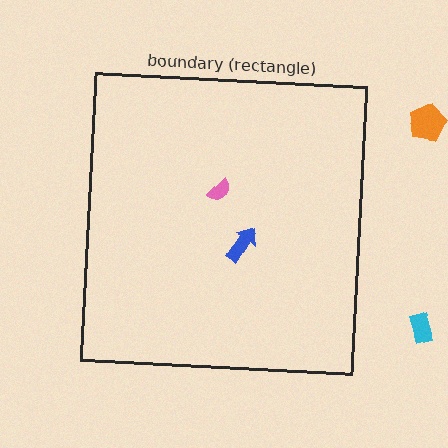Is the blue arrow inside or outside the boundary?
Inside.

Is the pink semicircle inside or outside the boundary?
Inside.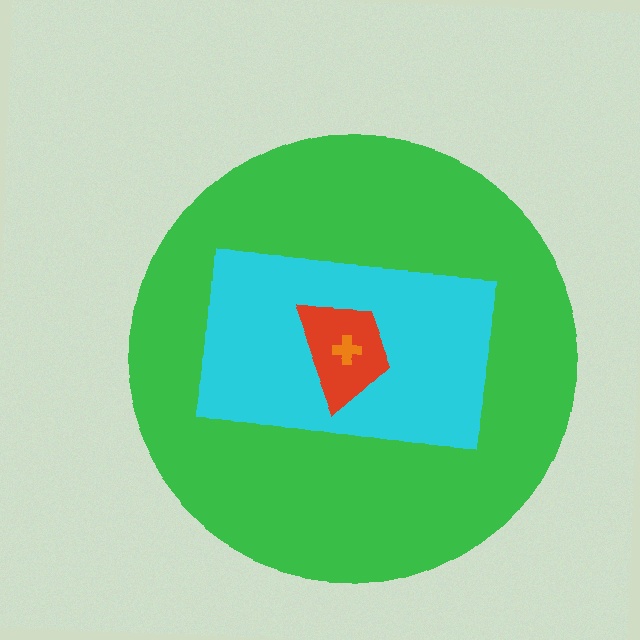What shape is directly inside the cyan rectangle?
The red trapezoid.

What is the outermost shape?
The green circle.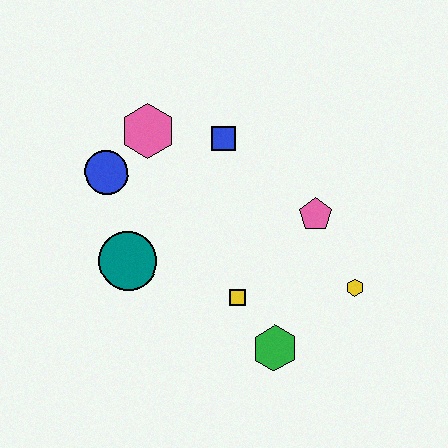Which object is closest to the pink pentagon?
The yellow hexagon is closest to the pink pentagon.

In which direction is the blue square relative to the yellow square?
The blue square is above the yellow square.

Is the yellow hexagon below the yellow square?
No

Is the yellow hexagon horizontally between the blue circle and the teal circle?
No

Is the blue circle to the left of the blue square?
Yes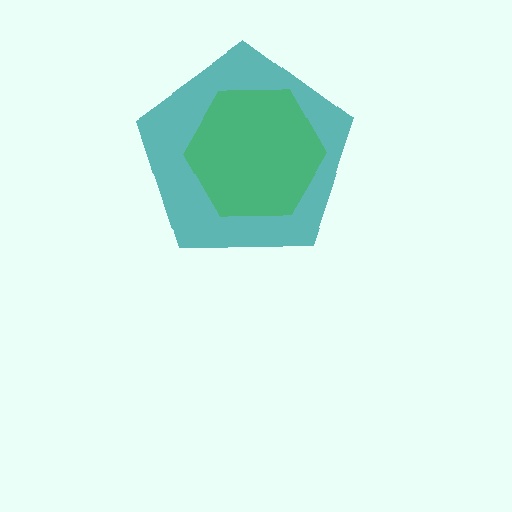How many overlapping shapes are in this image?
There are 2 overlapping shapes in the image.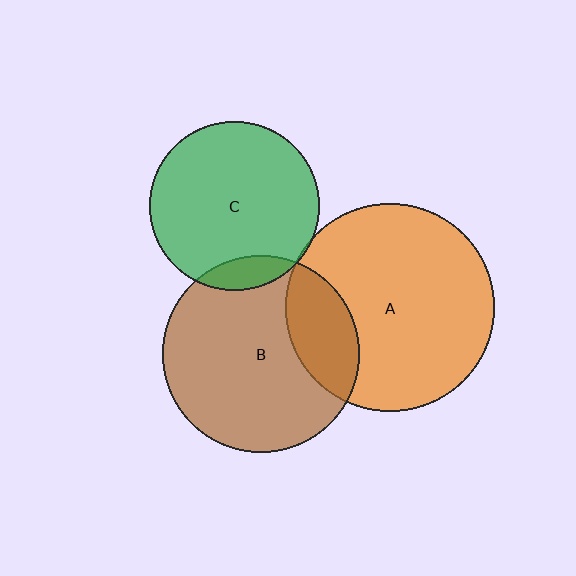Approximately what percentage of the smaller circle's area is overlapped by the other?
Approximately 10%.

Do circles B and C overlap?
Yes.